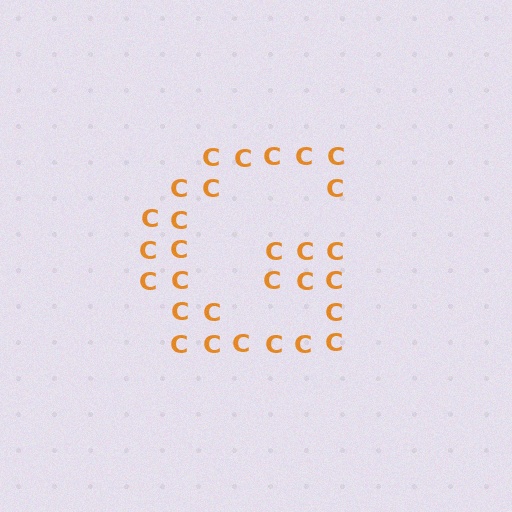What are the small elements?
The small elements are letter C's.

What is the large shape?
The large shape is the letter G.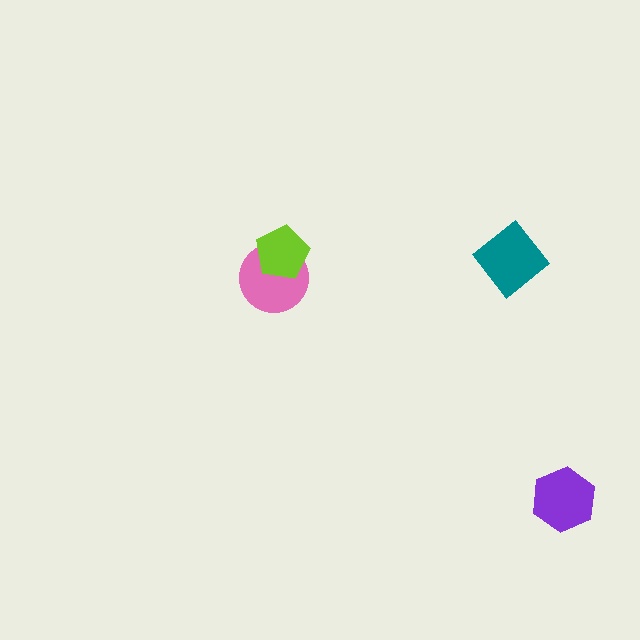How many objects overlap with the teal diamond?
0 objects overlap with the teal diamond.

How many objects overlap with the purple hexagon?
0 objects overlap with the purple hexagon.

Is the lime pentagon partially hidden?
No, no other shape covers it.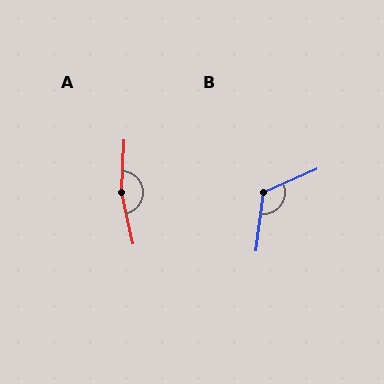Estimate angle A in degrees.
Approximately 165 degrees.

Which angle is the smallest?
B, at approximately 121 degrees.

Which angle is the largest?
A, at approximately 165 degrees.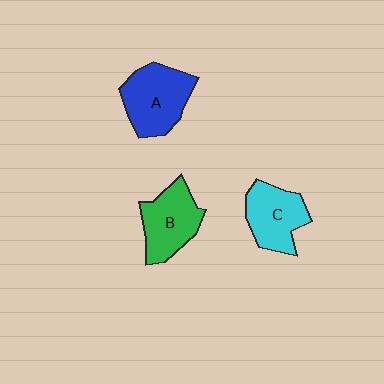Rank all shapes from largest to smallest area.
From largest to smallest: A (blue), B (green), C (cyan).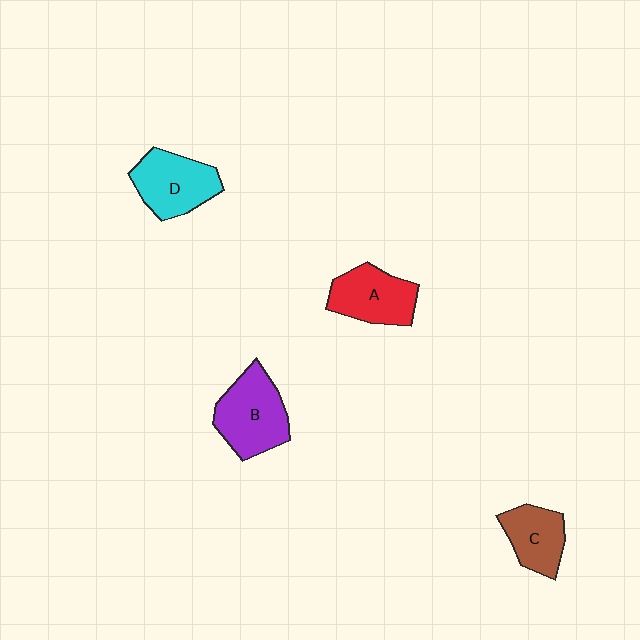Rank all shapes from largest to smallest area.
From largest to smallest: B (purple), D (cyan), A (red), C (brown).